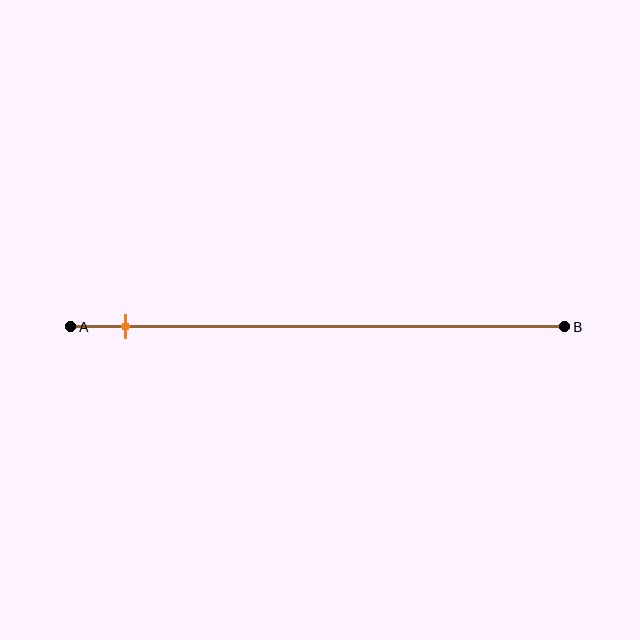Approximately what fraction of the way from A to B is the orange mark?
The orange mark is approximately 10% of the way from A to B.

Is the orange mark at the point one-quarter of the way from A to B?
No, the mark is at about 10% from A, not at the 25% one-quarter point.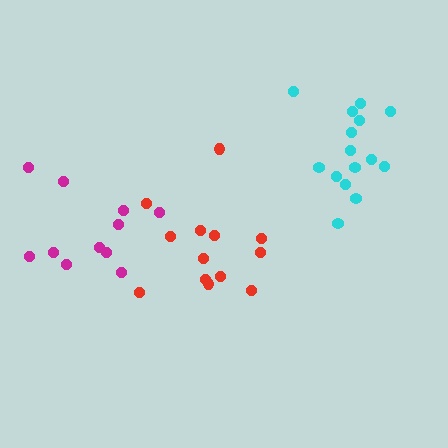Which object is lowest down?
The red cluster is bottommost.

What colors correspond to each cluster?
The clusters are colored: cyan, red, magenta.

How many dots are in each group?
Group 1: 15 dots, Group 2: 13 dots, Group 3: 11 dots (39 total).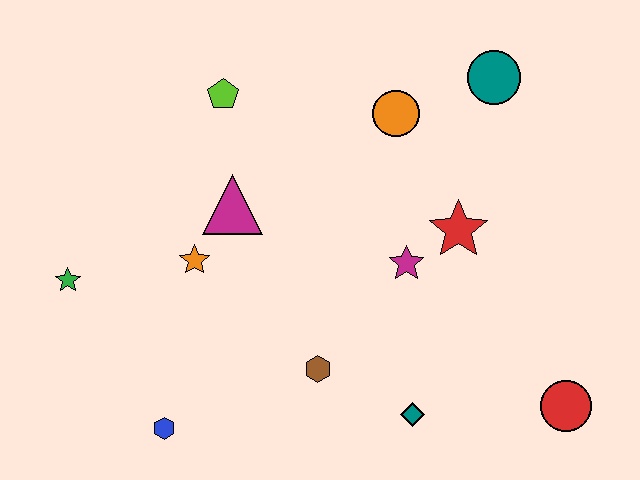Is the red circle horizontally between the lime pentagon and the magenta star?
No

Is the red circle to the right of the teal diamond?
Yes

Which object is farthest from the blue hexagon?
The teal circle is farthest from the blue hexagon.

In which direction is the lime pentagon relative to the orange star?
The lime pentagon is above the orange star.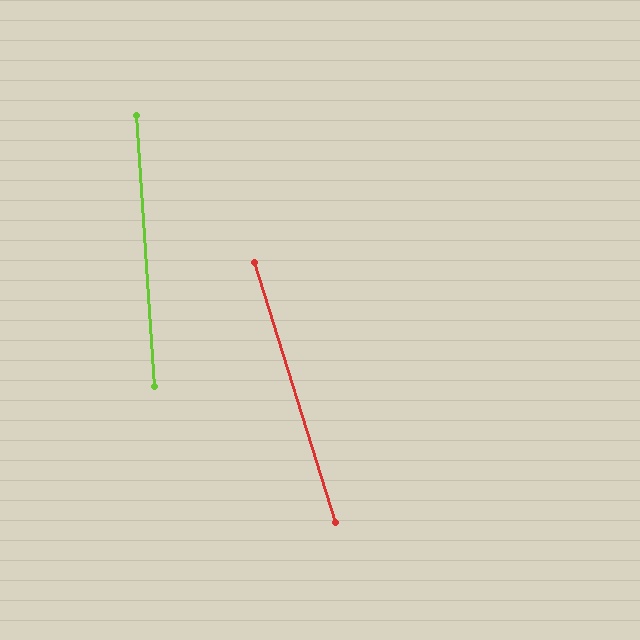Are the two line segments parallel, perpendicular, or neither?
Neither parallel nor perpendicular — they differ by about 13°.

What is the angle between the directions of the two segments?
Approximately 13 degrees.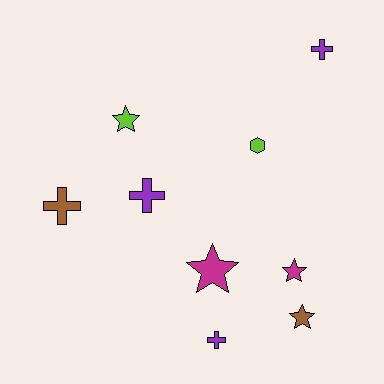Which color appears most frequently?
Purple, with 3 objects.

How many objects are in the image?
There are 9 objects.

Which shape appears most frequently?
Cross, with 4 objects.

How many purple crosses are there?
There are 3 purple crosses.